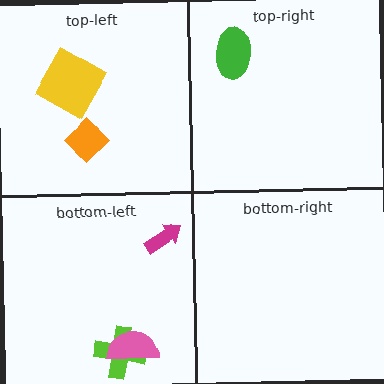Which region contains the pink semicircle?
The bottom-left region.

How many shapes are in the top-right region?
1.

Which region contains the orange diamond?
The top-left region.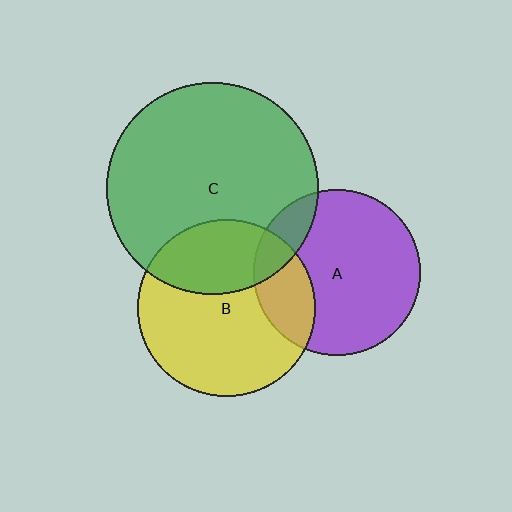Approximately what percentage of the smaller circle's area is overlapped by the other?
Approximately 20%.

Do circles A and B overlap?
Yes.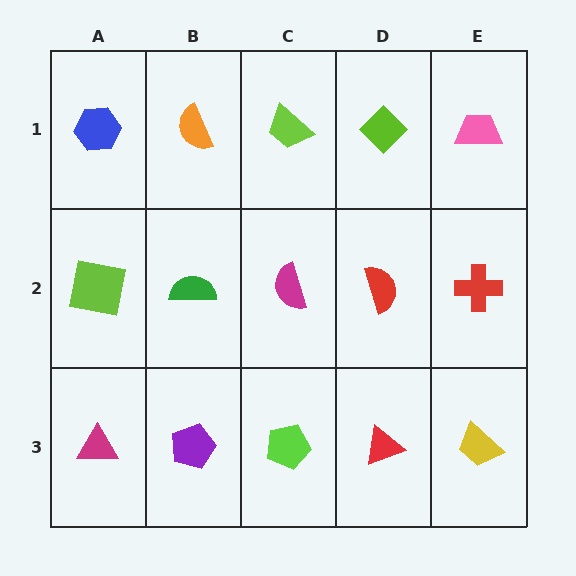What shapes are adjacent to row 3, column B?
A green semicircle (row 2, column B), a magenta triangle (row 3, column A), a lime pentagon (row 3, column C).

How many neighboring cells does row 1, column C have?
3.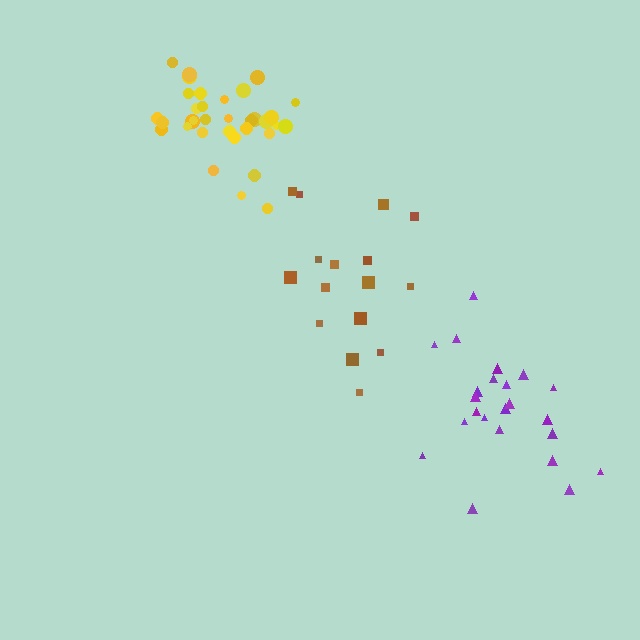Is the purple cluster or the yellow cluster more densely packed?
Yellow.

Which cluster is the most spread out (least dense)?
Brown.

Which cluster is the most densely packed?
Yellow.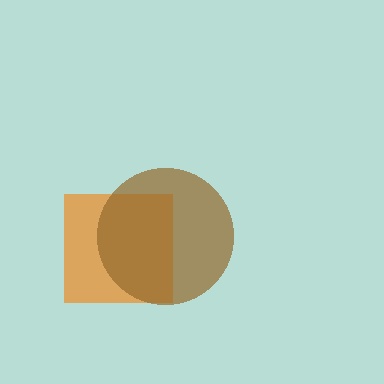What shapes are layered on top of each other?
The layered shapes are: an orange square, a brown circle.